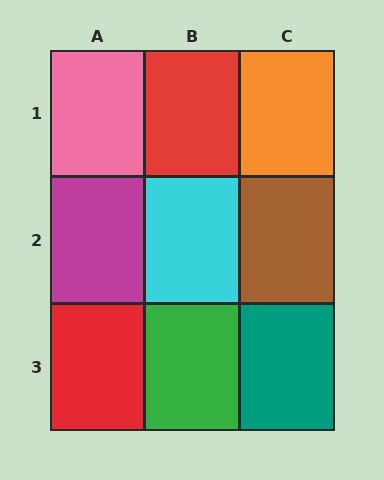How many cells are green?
1 cell is green.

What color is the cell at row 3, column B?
Green.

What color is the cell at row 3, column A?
Red.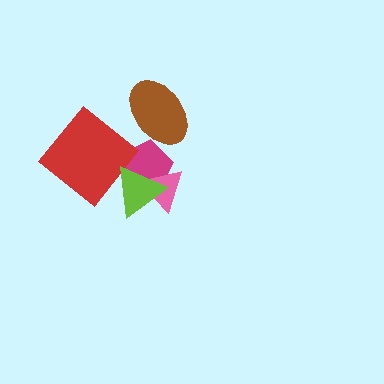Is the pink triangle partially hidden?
Yes, it is partially covered by another shape.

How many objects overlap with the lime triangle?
2 objects overlap with the lime triangle.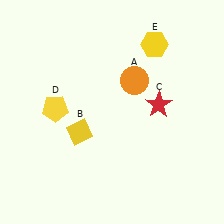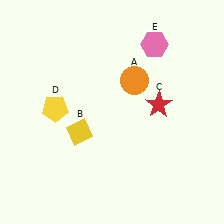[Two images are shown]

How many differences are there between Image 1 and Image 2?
There is 1 difference between the two images.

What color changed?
The hexagon (E) changed from yellow in Image 1 to pink in Image 2.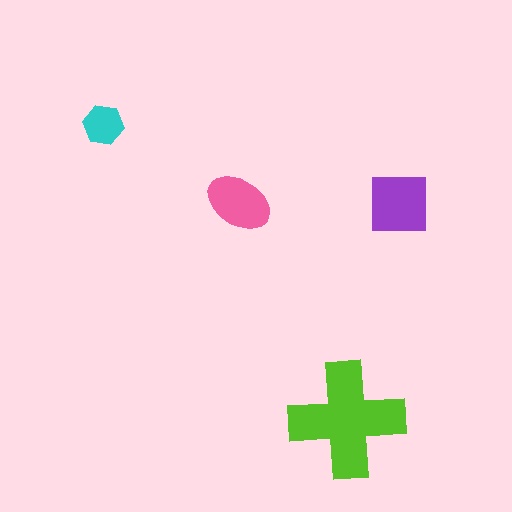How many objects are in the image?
There are 4 objects in the image.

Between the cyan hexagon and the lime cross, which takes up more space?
The lime cross.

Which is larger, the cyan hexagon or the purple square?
The purple square.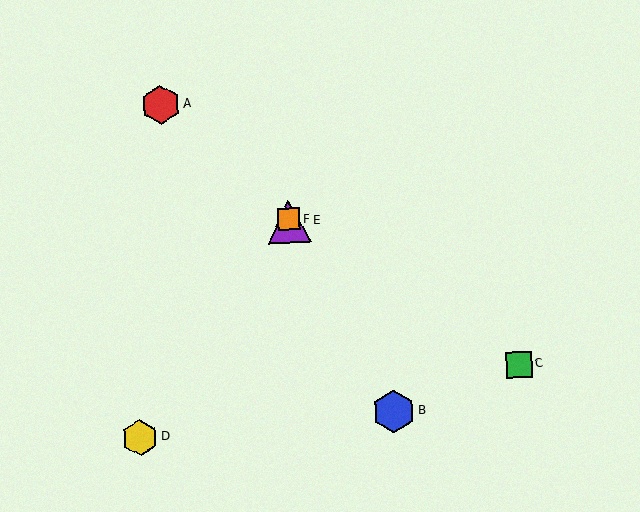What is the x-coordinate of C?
Object C is at x≈519.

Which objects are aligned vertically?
Objects E, F are aligned vertically.